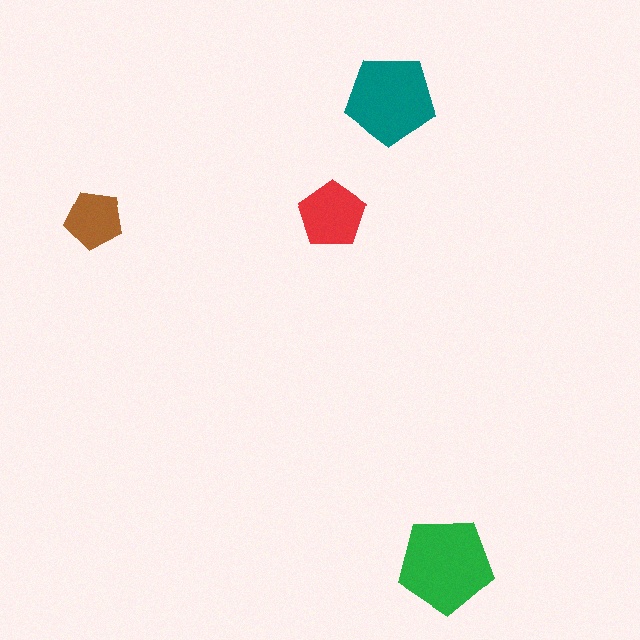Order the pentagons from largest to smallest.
the green one, the teal one, the red one, the brown one.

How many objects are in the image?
There are 4 objects in the image.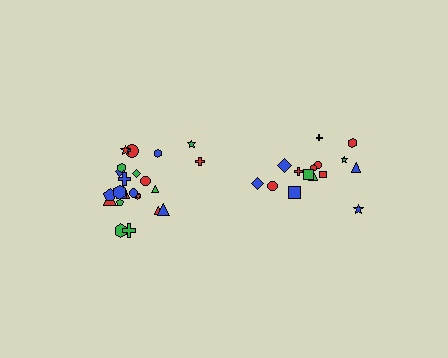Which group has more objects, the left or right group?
The left group.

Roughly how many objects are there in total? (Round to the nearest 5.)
Roughly 40 objects in total.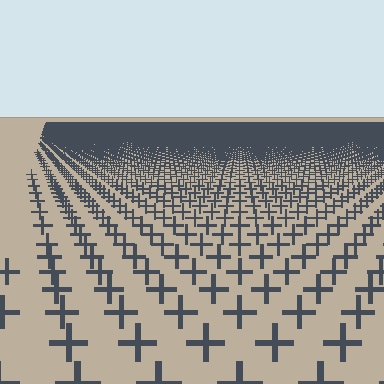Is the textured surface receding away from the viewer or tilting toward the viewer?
The surface is receding away from the viewer. Texture elements get smaller and denser toward the top.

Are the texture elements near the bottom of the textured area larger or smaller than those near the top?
Larger. Near the bottom, elements are closer to the viewer and appear at a bigger on-screen size.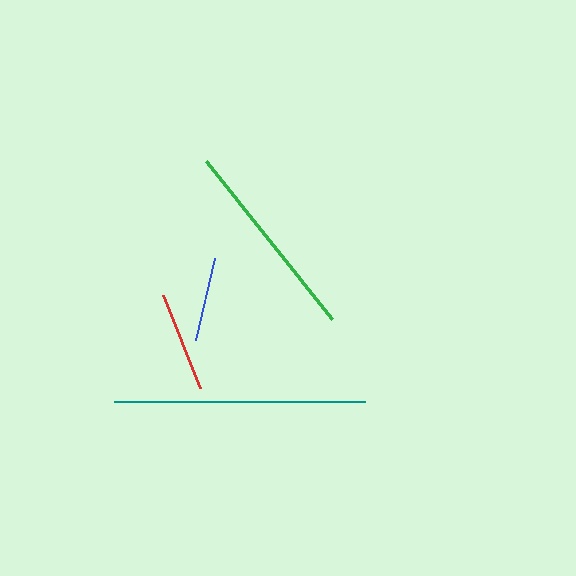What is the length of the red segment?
The red segment is approximately 100 pixels long.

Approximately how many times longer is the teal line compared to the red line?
The teal line is approximately 2.5 times the length of the red line.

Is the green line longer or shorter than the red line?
The green line is longer than the red line.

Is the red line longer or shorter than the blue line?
The red line is longer than the blue line.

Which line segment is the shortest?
The blue line is the shortest at approximately 84 pixels.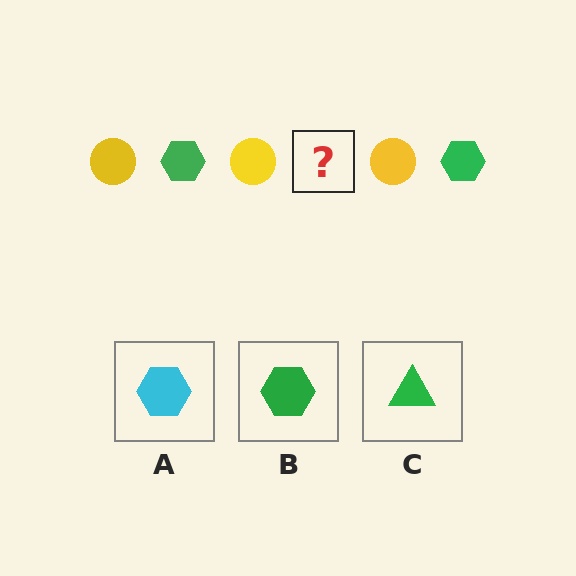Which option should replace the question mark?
Option B.